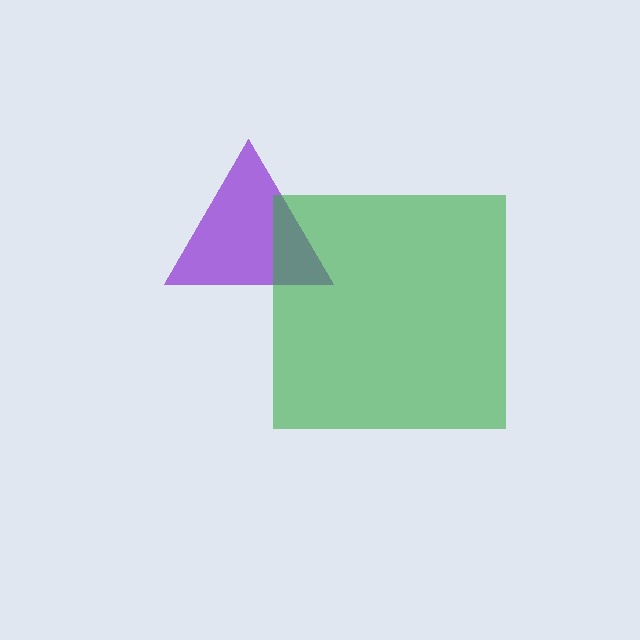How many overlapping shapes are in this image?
There are 2 overlapping shapes in the image.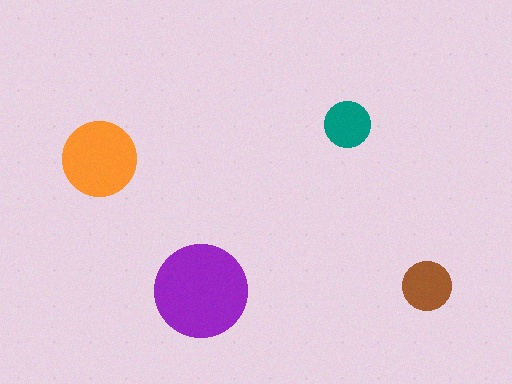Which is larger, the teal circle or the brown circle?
The brown one.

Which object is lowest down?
The purple circle is bottommost.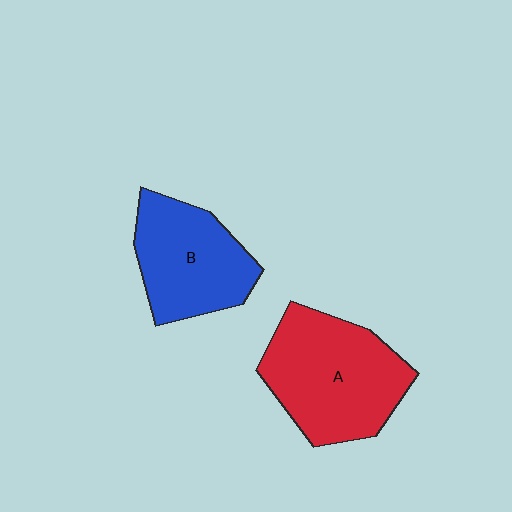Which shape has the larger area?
Shape A (red).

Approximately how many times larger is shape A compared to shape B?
Approximately 1.3 times.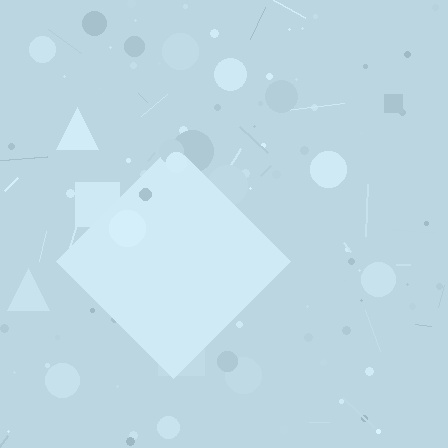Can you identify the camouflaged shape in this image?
The camouflaged shape is a diamond.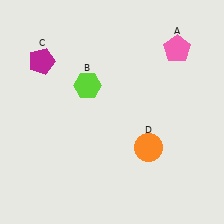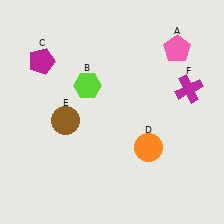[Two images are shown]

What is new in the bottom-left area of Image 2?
A brown circle (E) was added in the bottom-left area of Image 2.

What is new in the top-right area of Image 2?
A magenta cross (F) was added in the top-right area of Image 2.